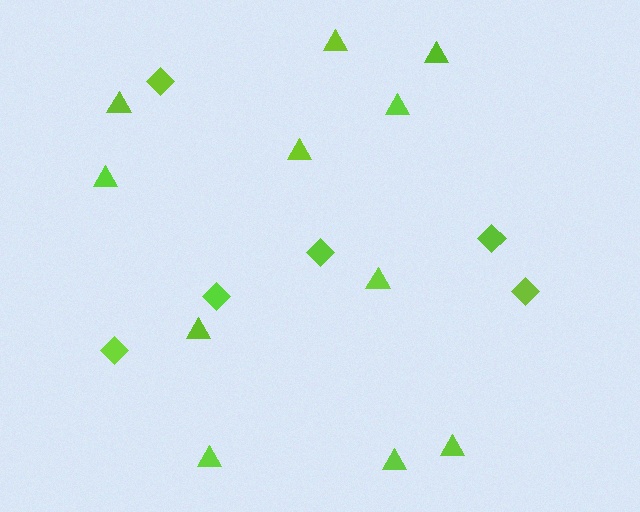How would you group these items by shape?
There are 2 groups: one group of triangles (11) and one group of diamonds (6).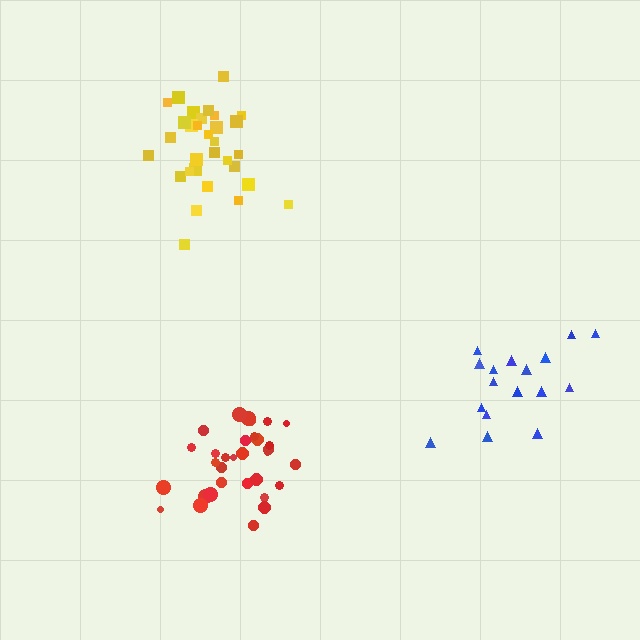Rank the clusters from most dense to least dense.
red, yellow, blue.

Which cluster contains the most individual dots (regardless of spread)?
Red (32).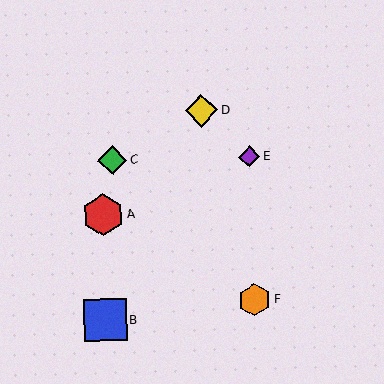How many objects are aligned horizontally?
2 objects (C, E) are aligned horizontally.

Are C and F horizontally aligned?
No, C is at y≈160 and F is at y≈300.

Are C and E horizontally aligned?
Yes, both are at y≈160.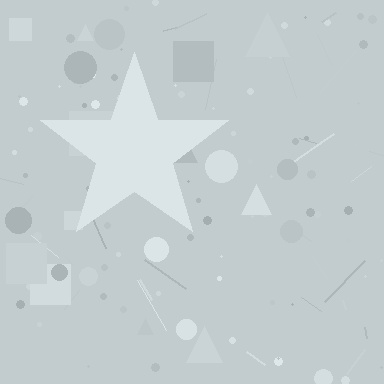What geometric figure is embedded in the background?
A star is embedded in the background.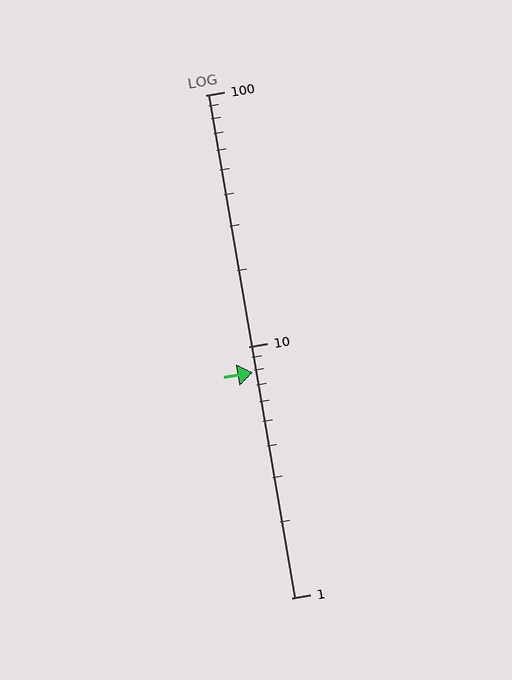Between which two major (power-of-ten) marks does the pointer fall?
The pointer is between 1 and 10.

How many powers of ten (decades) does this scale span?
The scale spans 2 decades, from 1 to 100.